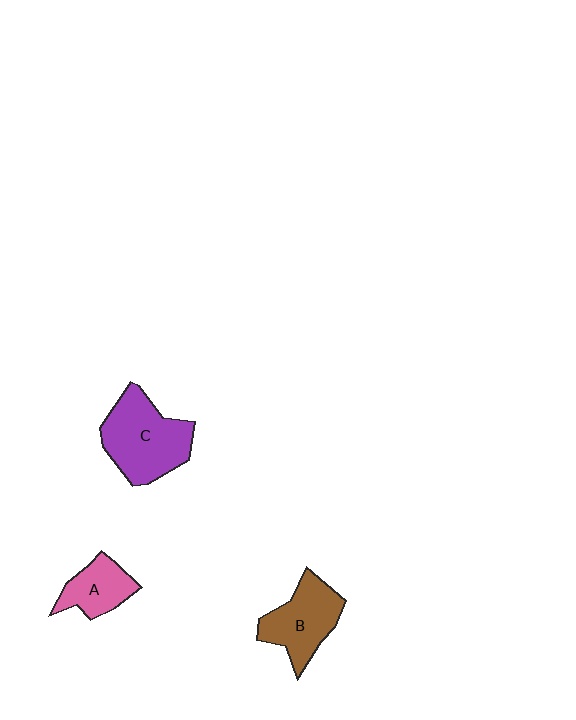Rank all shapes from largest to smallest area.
From largest to smallest: C (purple), B (brown), A (pink).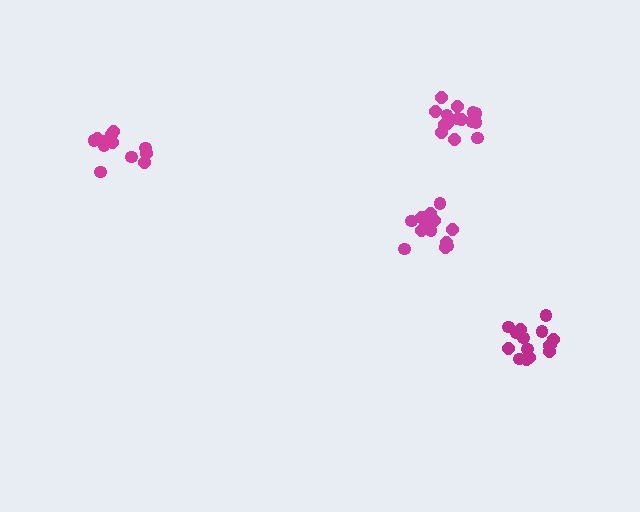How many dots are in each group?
Group 1: 13 dots, Group 2: 15 dots, Group 3: 12 dots, Group 4: 16 dots (56 total).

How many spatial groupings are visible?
There are 4 spatial groupings.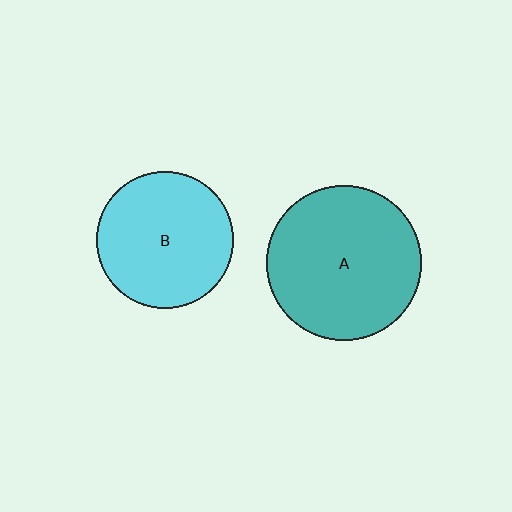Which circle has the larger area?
Circle A (teal).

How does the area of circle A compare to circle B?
Approximately 1.3 times.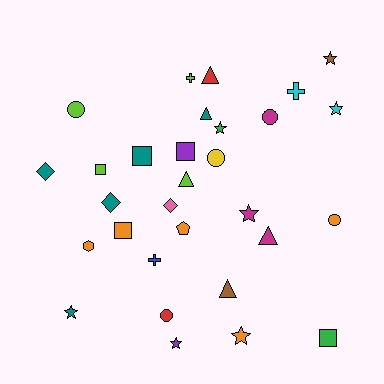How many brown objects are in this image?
There are 2 brown objects.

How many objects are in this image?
There are 30 objects.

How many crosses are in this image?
There are 3 crosses.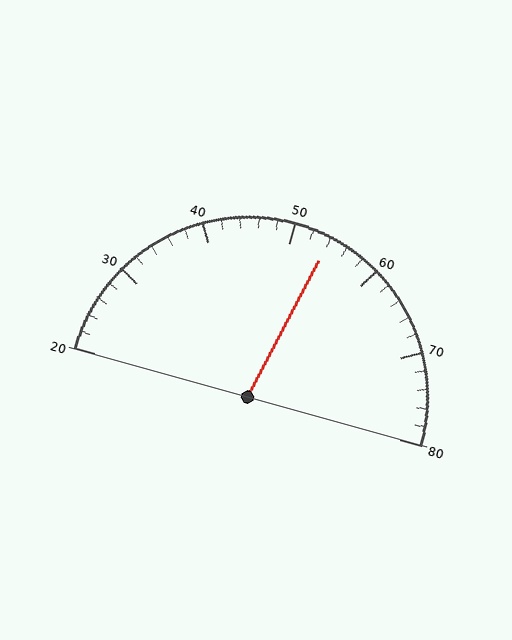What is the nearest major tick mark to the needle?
The nearest major tick mark is 50.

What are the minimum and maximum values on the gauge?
The gauge ranges from 20 to 80.